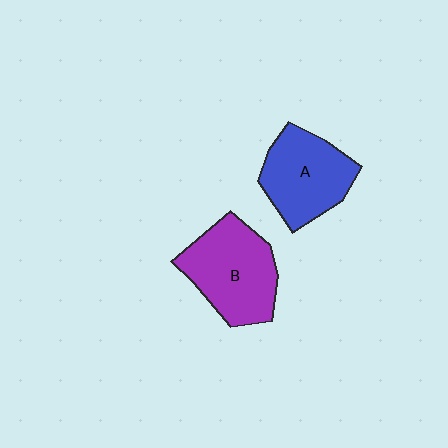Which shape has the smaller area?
Shape A (blue).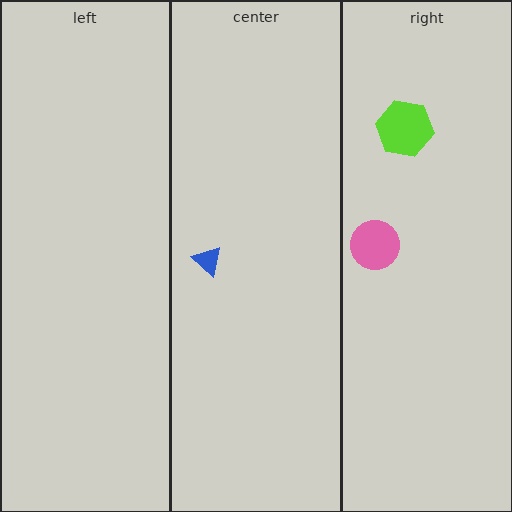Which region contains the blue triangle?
The center region.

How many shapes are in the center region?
1.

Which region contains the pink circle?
The right region.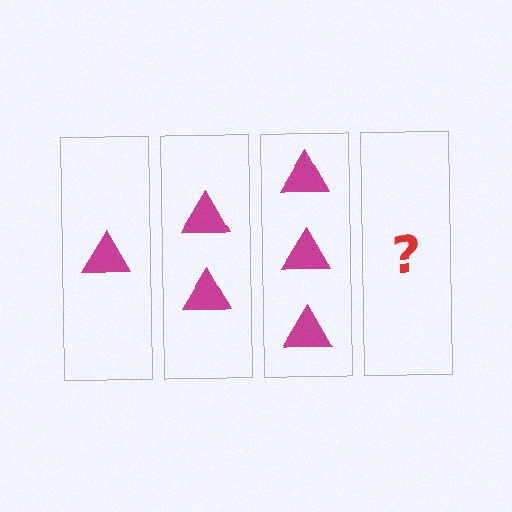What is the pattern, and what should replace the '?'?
The pattern is that each step adds one more triangle. The '?' should be 4 triangles.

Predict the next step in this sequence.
The next step is 4 triangles.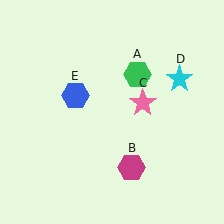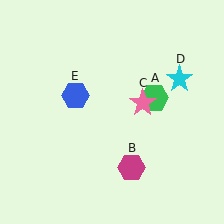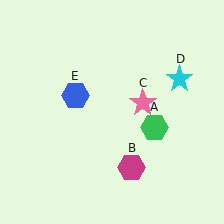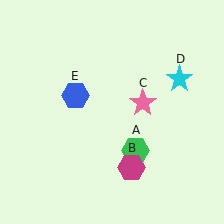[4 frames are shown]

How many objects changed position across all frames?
1 object changed position: green hexagon (object A).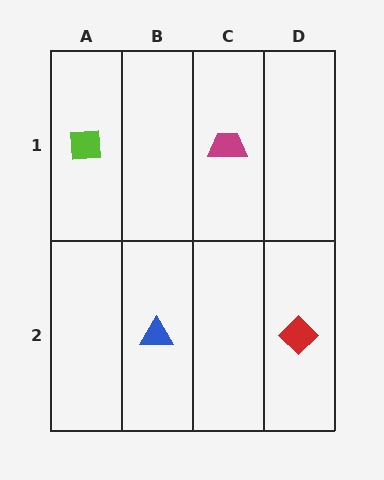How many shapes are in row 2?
2 shapes.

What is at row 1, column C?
A magenta trapezoid.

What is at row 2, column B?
A blue triangle.